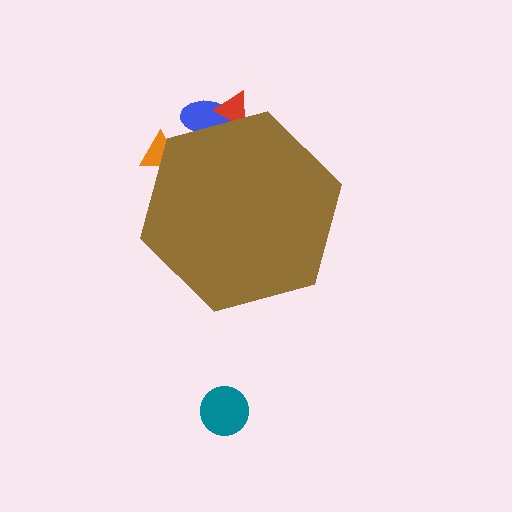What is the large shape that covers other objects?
A brown hexagon.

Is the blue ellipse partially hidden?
Yes, the blue ellipse is partially hidden behind the brown hexagon.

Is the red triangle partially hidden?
Yes, the red triangle is partially hidden behind the brown hexagon.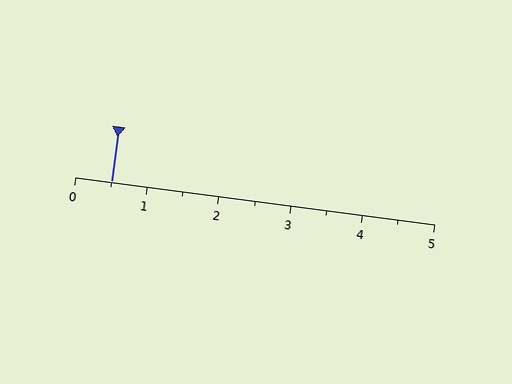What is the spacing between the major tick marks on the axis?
The major ticks are spaced 1 apart.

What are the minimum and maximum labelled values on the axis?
The axis runs from 0 to 5.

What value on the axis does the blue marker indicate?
The marker indicates approximately 0.5.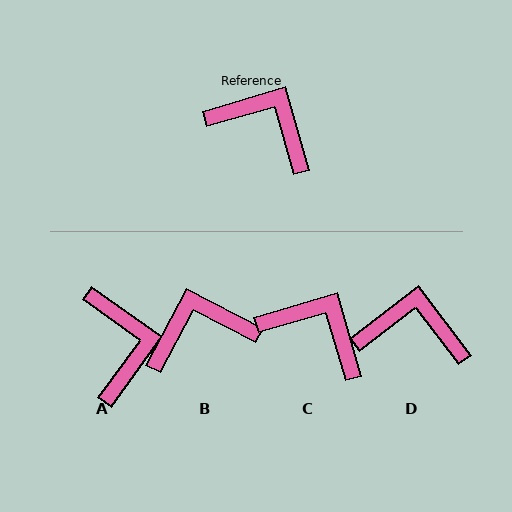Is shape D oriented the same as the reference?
No, it is off by about 21 degrees.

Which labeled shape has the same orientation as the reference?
C.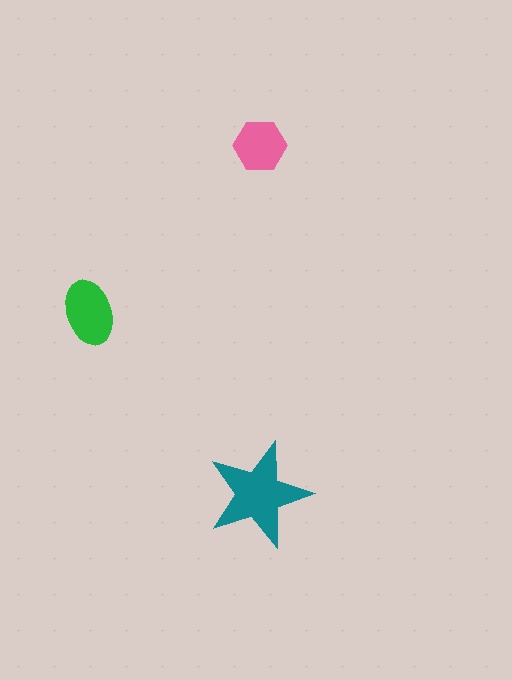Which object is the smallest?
The pink hexagon.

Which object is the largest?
The teal star.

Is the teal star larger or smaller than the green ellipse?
Larger.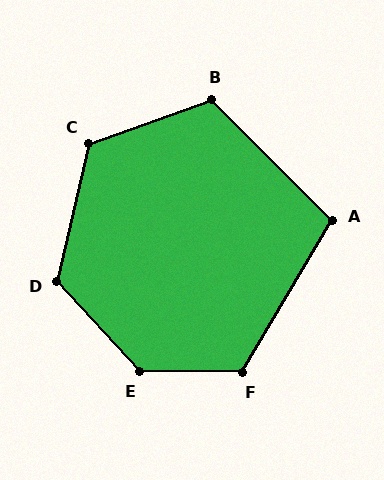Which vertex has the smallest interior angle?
A, at approximately 105 degrees.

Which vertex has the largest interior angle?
E, at approximately 133 degrees.